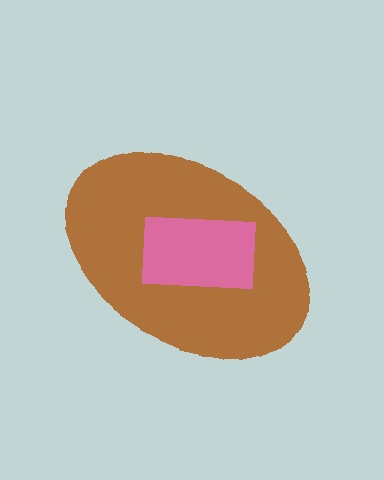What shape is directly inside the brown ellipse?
The pink rectangle.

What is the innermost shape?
The pink rectangle.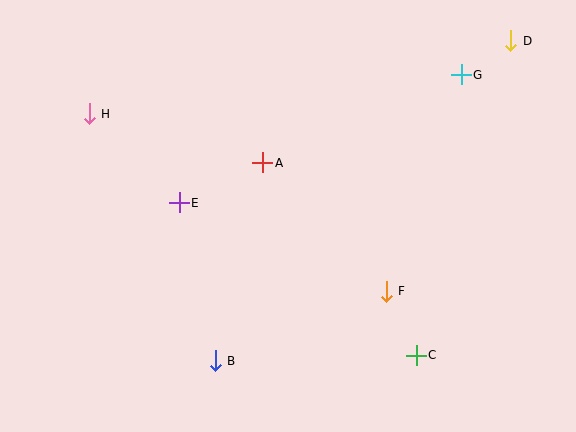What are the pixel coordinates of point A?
Point A is at (263, 163).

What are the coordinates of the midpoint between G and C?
The midpoint between G and C is at (439, 215).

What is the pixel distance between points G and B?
The distance between G and B is 377 pixels.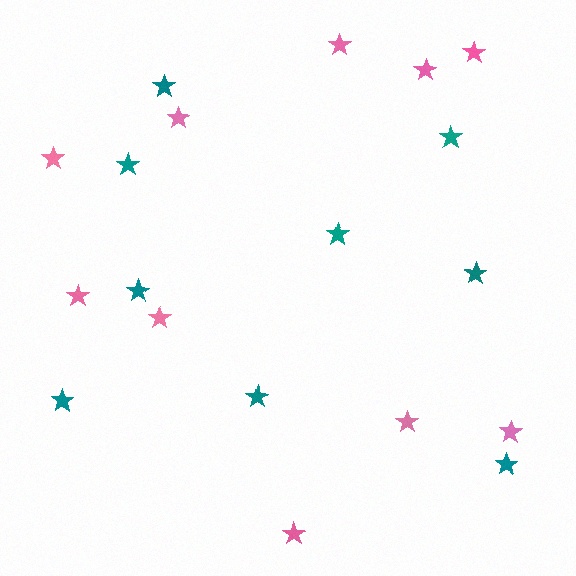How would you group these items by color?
There are 2 groups: one group of teal stars (9) and one group of pink stars (10).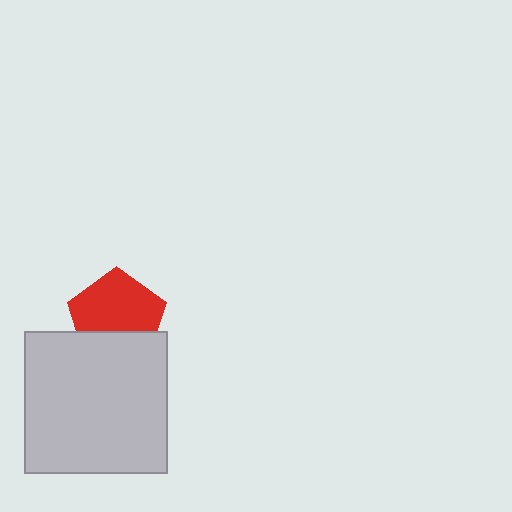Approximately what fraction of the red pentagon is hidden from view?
Roughly 33% of the red pentagon is hidden behind the light gray square.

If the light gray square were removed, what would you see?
You would see the complete red pentagon.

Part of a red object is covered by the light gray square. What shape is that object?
It is a pentagon.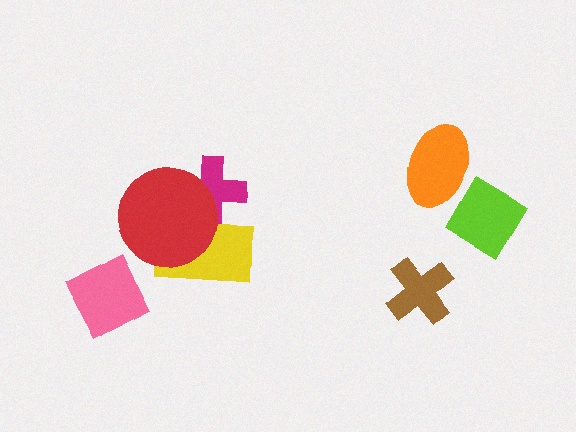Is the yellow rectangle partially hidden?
Yes, it is partially covered by another shape.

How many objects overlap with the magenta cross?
2 objects overlap with the magenta cross.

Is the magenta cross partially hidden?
Yes, it is partially covered by another shape.